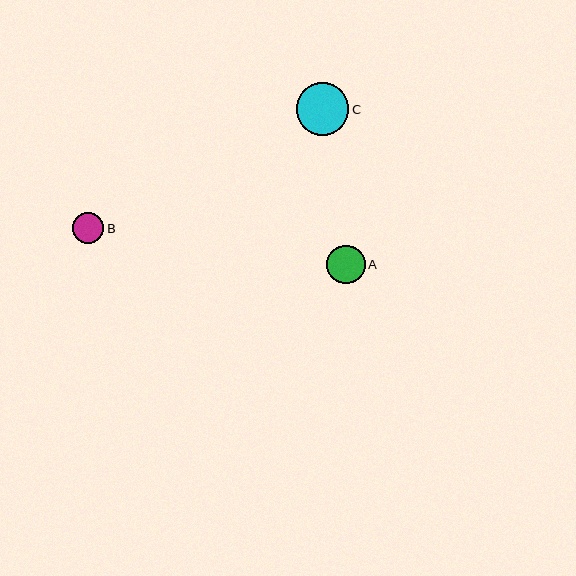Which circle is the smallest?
Circle B is the smallest with a size of approximately 31 pixels.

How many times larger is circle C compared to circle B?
Circle C is approximately 1.7 times the size of circle B.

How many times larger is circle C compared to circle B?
Circle C is approximately 1.7 times the size of circle B.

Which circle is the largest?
Circle C is the largest with a size of approximately 52 pixels.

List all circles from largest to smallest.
From largest to smallest: C, A, B.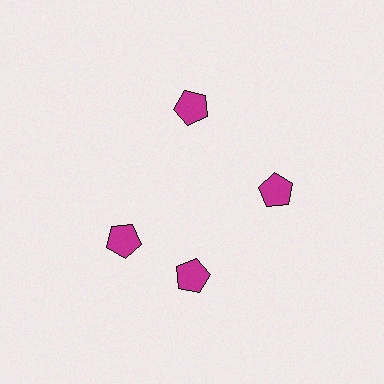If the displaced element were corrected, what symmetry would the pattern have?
It would have 4-fold rotational symmetry — the pattern would map onto itself every 90 degrees.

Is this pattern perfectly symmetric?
No. The 4 magenta pentagons are arranged in a ring, but one element near the 9 o'clock position is rotated out of alignment along the ring, breaking the 4-fold rotational symmetry.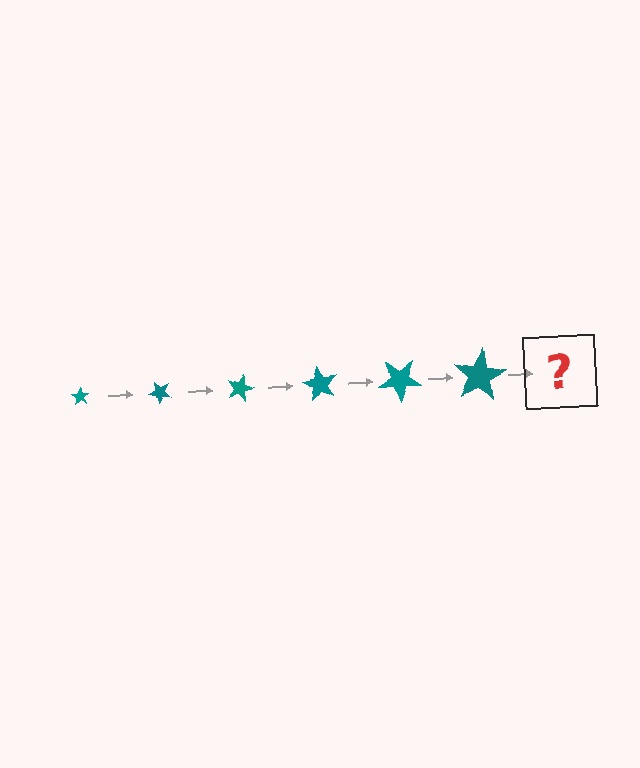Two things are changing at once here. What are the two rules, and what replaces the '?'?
The two rules are that the star grows larger each step and it rotates 45 degrees each step. The '?' should be a star, larger than the previous one and rotated 270 degrees from the start.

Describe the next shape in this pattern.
It should be a star, larger than the previous one and rotated 270 degrees from the start.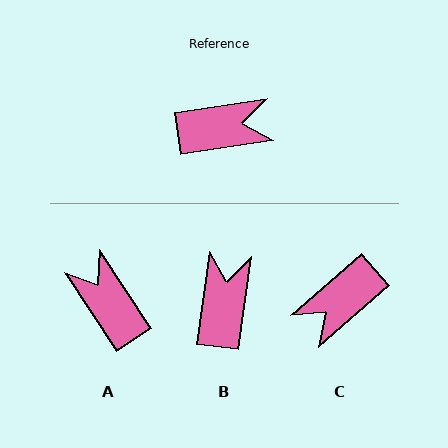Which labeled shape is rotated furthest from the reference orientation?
C, about 148 degrees away.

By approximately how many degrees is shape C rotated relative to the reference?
Approximately 148 degrees clockwise.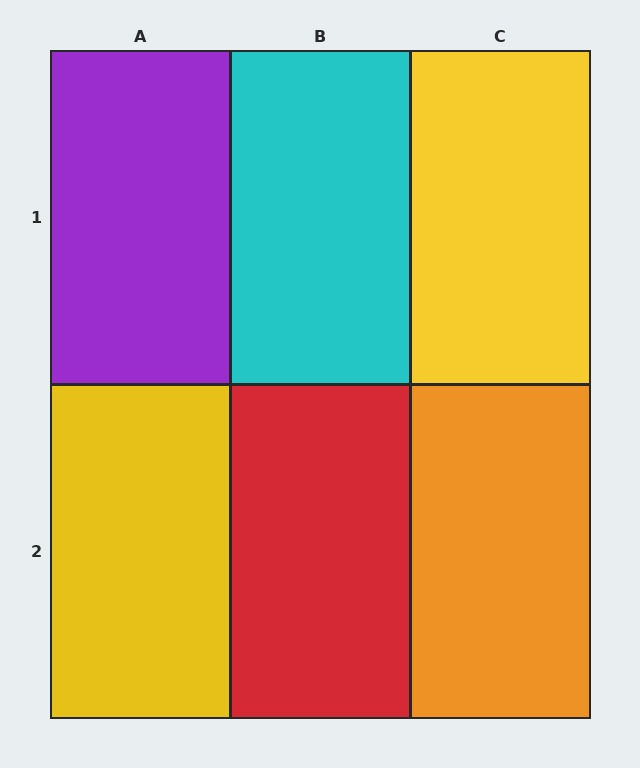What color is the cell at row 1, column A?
Purple.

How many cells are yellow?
2 cells are yellow.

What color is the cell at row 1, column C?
Yellow.